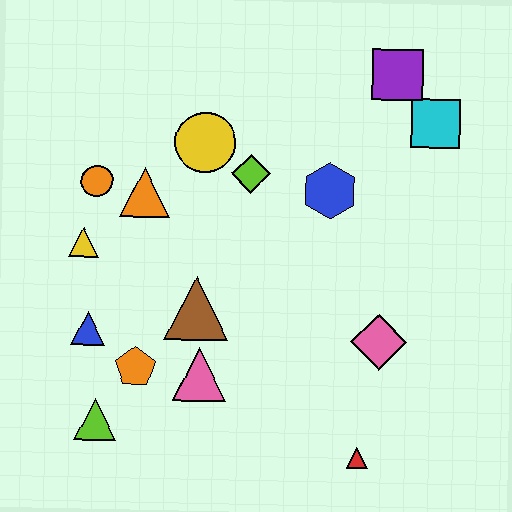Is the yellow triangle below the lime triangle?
No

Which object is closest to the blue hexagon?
The lime diamond is closest to the blue hexagon.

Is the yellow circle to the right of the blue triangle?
Yes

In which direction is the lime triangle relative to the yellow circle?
The lime triangle is below the yellow circle.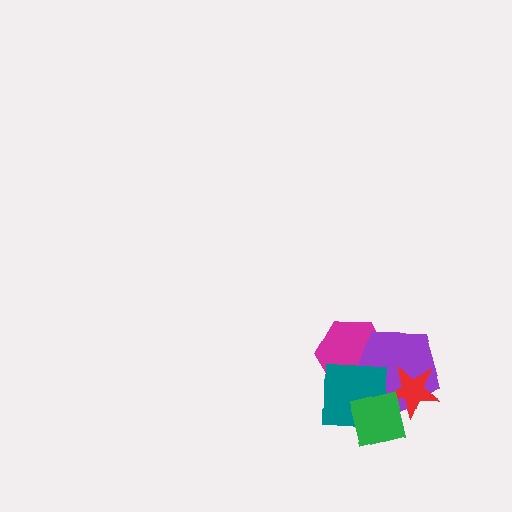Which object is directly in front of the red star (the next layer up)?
The teal square is directly in front of the red star.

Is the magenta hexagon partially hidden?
Yes, it is partially covered by another shape.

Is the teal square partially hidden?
Yes, it is partially covered by another shape.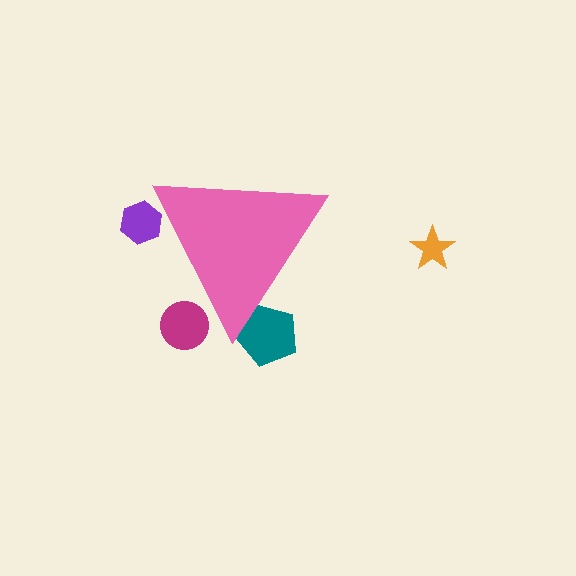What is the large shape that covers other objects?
A pink triangle.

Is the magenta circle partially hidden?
Yes, the magenta circle is partially hidden behind the pink triangle.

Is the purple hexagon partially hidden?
Yes, the purple hexagon is partially hidden behind the pink triangle.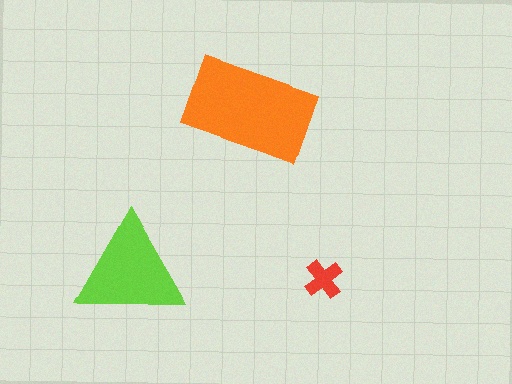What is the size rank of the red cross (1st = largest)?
3rd.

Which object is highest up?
The orange rectangle is topmost.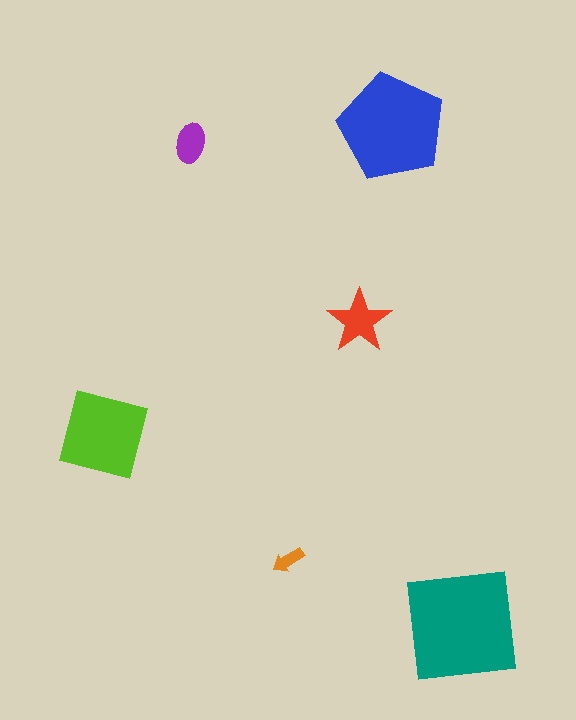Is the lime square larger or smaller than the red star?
Larger.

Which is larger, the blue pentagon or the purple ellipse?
The blue pentagon.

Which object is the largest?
The teal square.